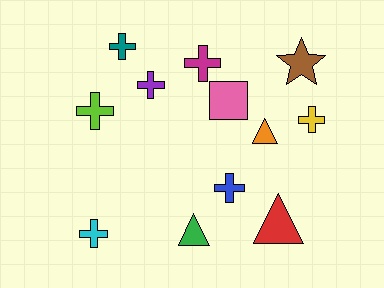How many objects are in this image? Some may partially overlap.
There are 12 objects.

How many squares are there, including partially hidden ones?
There is 1 square.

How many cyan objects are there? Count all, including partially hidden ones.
There is 1 cyan object.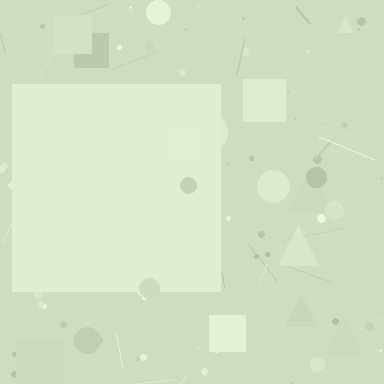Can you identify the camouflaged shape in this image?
The camouflaged shape is a square.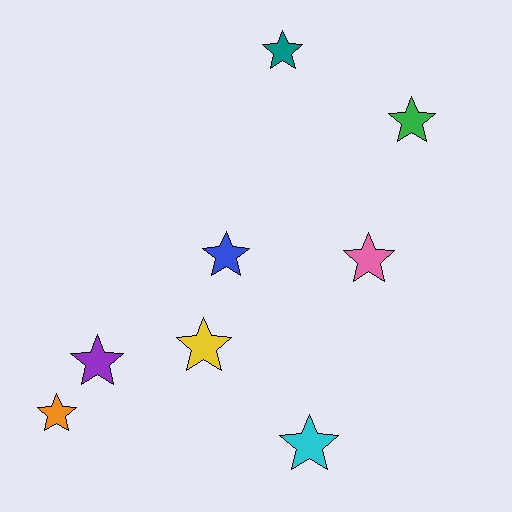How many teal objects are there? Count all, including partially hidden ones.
There is 1 teal object.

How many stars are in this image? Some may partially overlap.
There are 8 stars.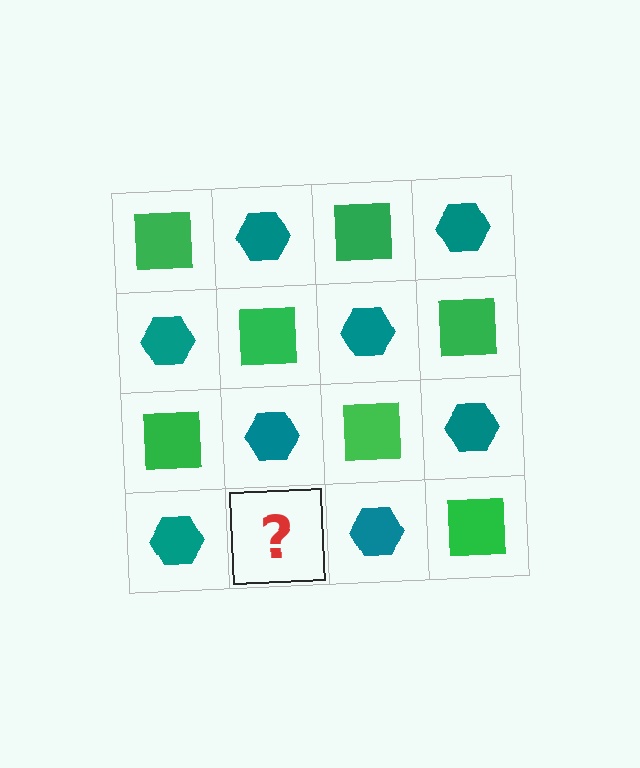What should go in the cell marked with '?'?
The missing cell should contain a green square.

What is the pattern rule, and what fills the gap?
The rule is that it alternates green square and teal hexagon in a checkerboard pattern. The gap should be filled with a green square.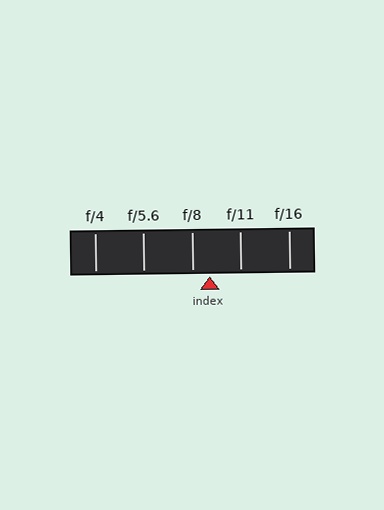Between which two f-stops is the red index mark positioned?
The index mark is between f/8 and f/11.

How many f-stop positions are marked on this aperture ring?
There are 5 f-stop positions marked.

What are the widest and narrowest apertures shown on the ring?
The widest aperture shown is f/4 and the narrowest is f/16.